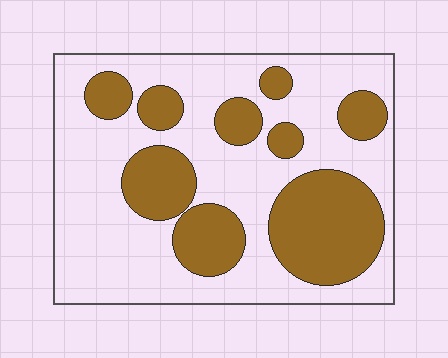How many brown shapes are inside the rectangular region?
9.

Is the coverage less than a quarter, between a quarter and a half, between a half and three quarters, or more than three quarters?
Between a quarter and a half.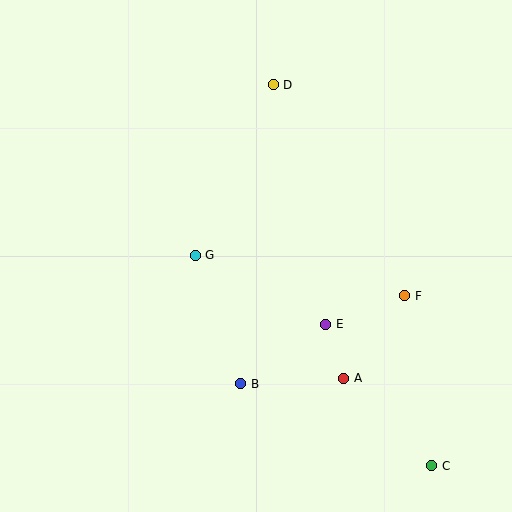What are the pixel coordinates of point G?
Point G is at (195, 255).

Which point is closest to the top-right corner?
Point D is closest to the top-right corner.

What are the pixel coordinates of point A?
Point A is at (344, 378).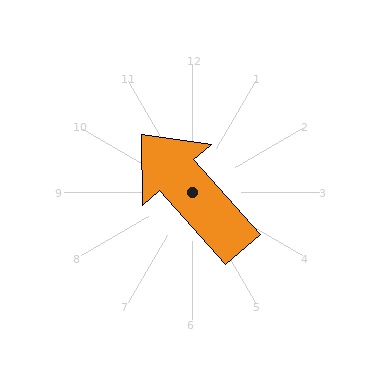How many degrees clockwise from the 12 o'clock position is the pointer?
Approximately 319 degrees.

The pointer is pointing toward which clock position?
Roughly 11 o'clock.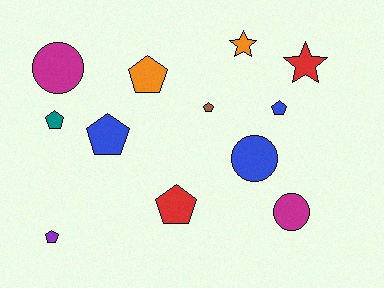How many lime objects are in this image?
There are no lime objects.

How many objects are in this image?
There are 12 objects.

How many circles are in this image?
There are 3 circles.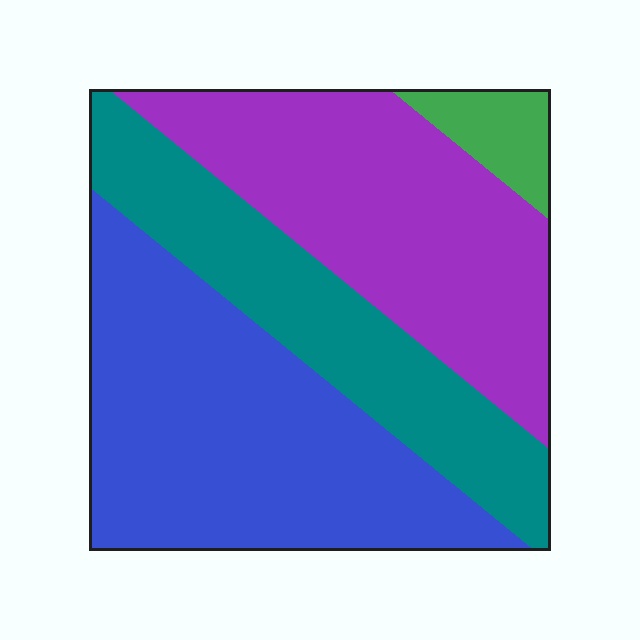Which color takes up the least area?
Green, at roughly 5%.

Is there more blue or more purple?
Blue.